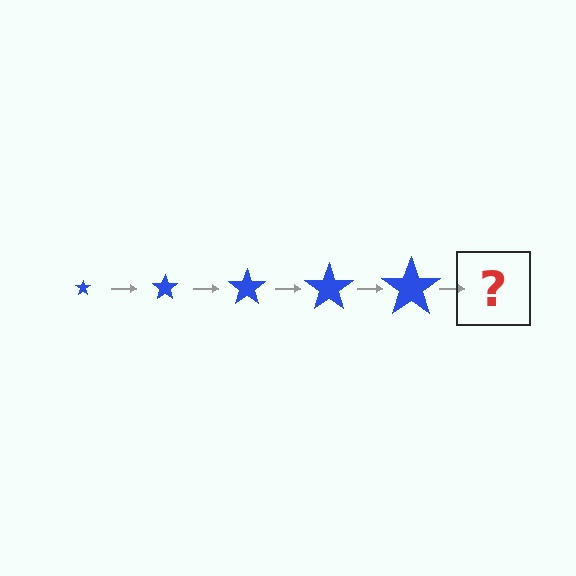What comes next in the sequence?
The next element should be a blue star, larger than the previous one.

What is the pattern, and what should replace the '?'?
The pattern is that the star gets progressively larger each step. The '?' should be a blue star, larger than the previous one.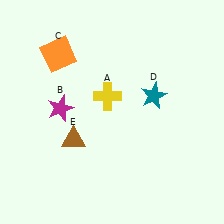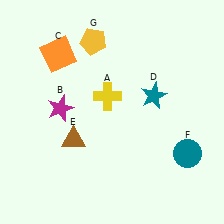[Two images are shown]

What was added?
A teal circle (F), a yellow pentagon (G) were added in Image 2.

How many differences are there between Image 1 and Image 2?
There are 2 differences between the two images.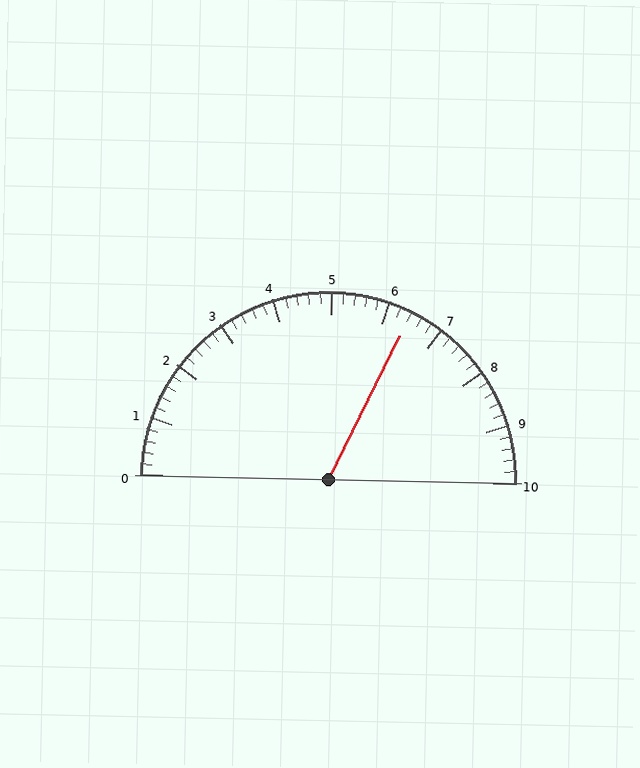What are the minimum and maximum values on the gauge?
The gauge ranges from 0 to 10.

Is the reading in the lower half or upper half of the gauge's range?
The reading is in the upper half of the range (0 to 10).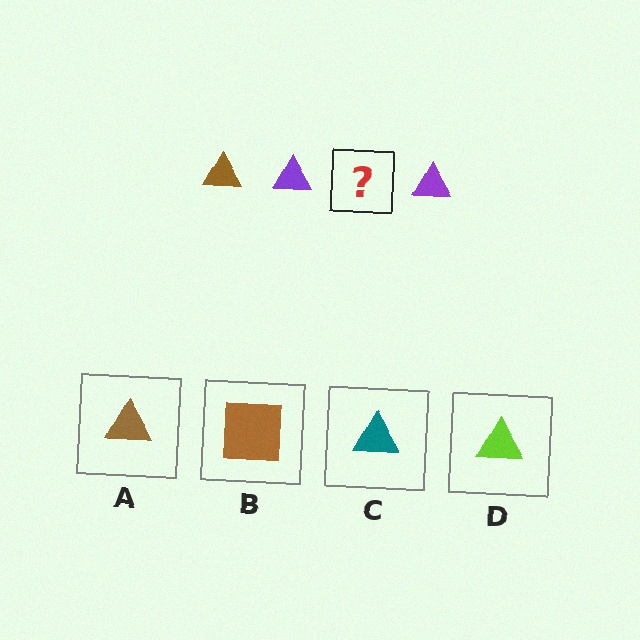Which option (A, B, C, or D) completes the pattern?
A.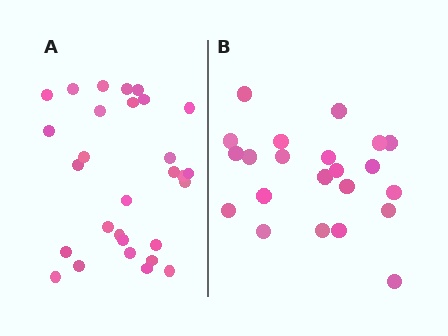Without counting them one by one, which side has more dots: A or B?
Region A (the left region) has more dots.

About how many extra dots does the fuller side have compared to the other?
Region A has roughly 8 or so more dots than region B.